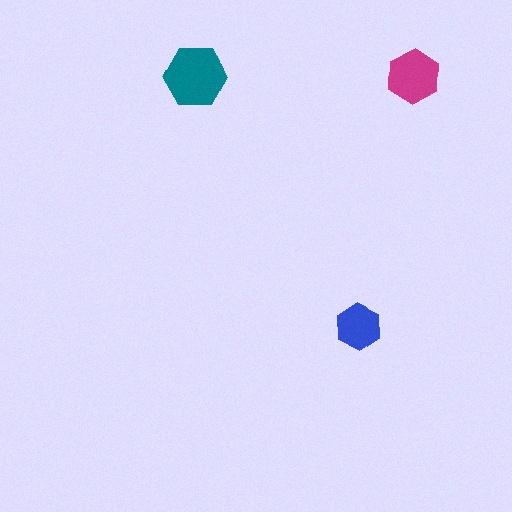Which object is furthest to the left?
The teal hexagon is leftmost.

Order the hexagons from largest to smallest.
the teal one, the magenta one, the blue one.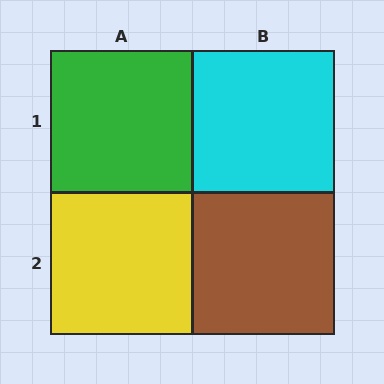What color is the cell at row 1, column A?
Green.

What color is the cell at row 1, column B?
Cyan.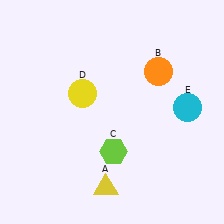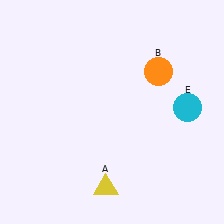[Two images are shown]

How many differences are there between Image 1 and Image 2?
There are 2 differences between the two images.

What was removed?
The yellow circle (D), the lime hexagon (C) were removed in Image 2.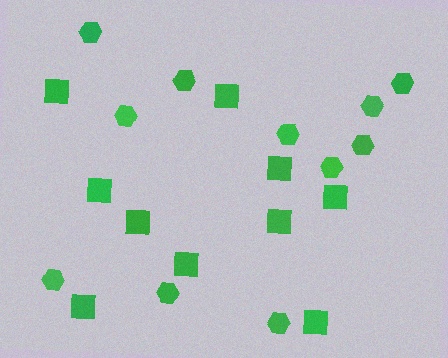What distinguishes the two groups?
There are 2 groups: one group of squares (10) and one group of hexagons (11).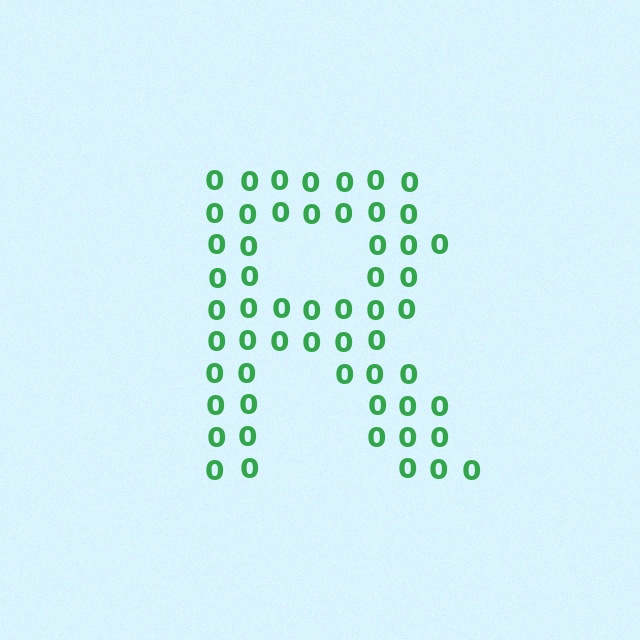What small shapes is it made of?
It is made of small digit 0's.